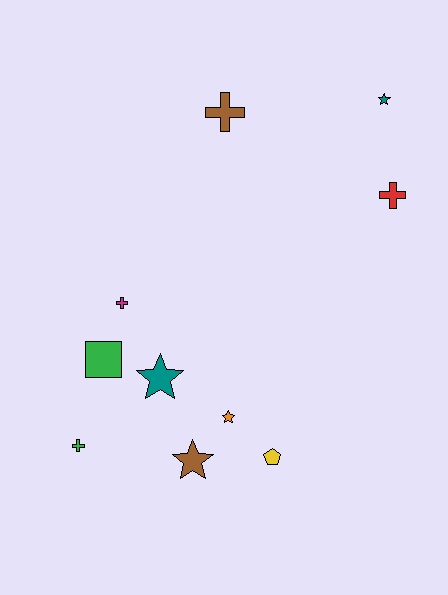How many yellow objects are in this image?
There is 1 yellow object.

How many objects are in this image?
There are 10 objects.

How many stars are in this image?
There are 4 stars.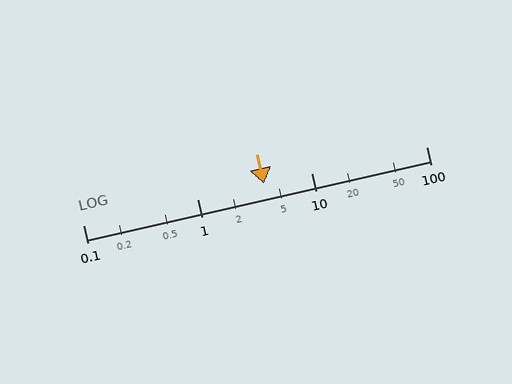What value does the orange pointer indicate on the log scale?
The pointer indicates approximately 3.8.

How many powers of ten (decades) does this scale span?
The scale spans 3 decades, from 0.1 to 100.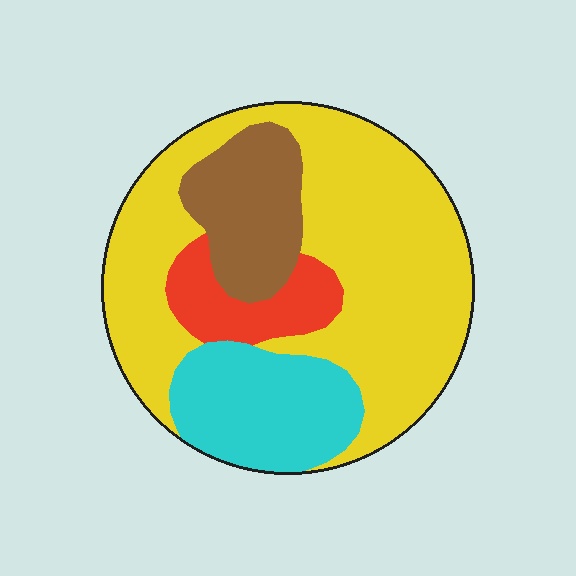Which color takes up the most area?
Yellow, at roughly 55%.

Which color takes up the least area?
Red, at roughly 10%.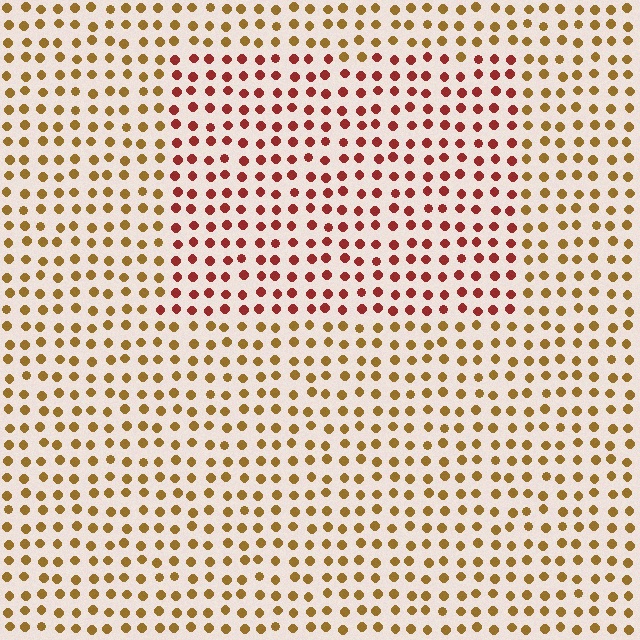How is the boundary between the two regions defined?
The boundary is defined purely by a slight shift in hue (about 40 degrees). Spacing, size, and orientation are identical on both sides.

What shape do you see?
I see a rectangle.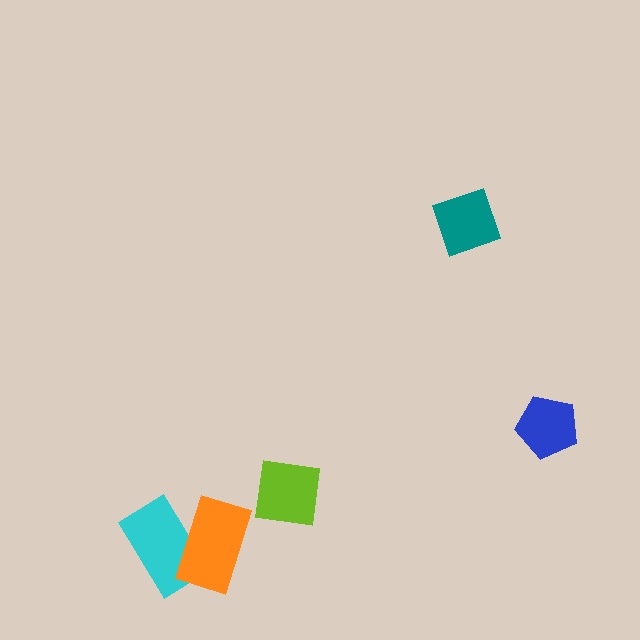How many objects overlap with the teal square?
0 objects overlap with the teal square.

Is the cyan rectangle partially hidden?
Yes, it is partially covered by another shape.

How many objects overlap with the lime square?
0 objects overlap with the lime square.